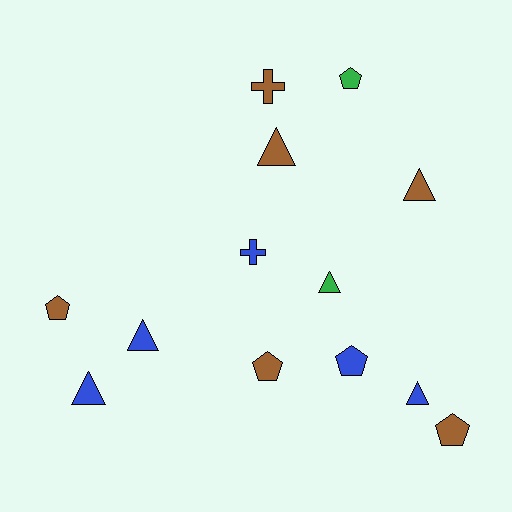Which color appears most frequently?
Brown, with 6 objects.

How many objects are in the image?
There are 13 objects.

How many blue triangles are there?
There are 3 blue triangles.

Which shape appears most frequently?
Triangle, with 6 objects.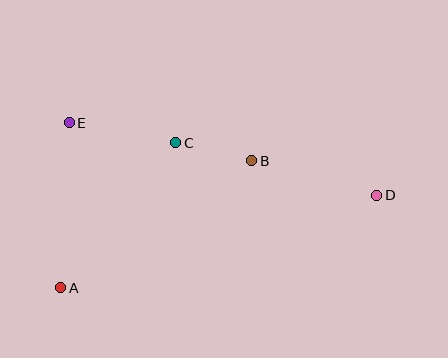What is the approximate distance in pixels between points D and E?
The distance between D and E is approximately 316 pixels.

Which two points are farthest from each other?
Points A and D are farthest from each other.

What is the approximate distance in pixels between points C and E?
The distance between C and E is approximately 108 pixels.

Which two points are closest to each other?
Points B and C are closest to each other.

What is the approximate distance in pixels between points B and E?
The distance between B and E is approximately 186 pixels.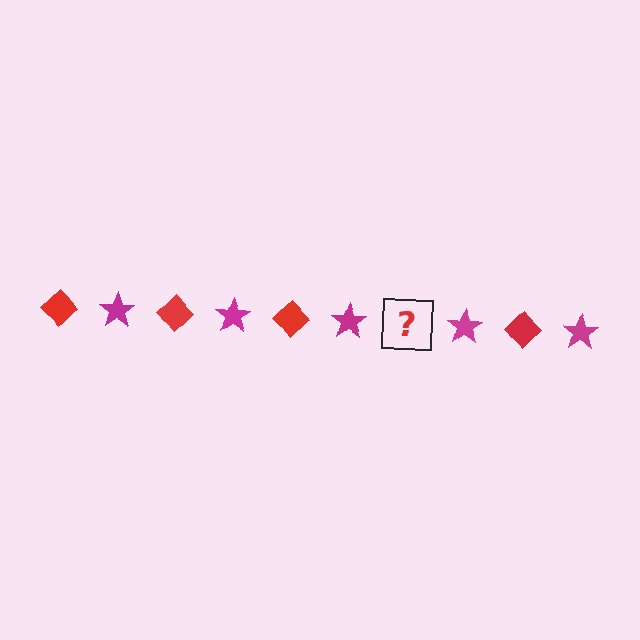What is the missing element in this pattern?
The missing element is a red diamond.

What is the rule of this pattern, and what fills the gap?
The rule is that the pattern alternates between red diamond and magenta star. The gap should be filled with a red diamond.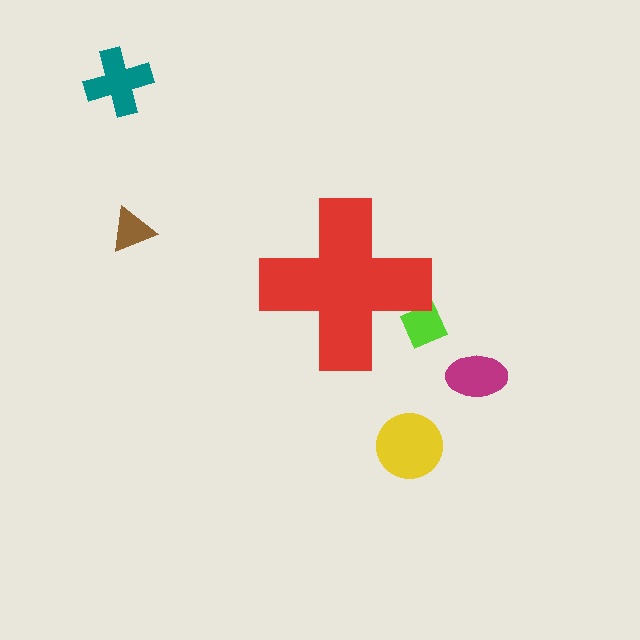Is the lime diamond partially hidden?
Yes, the lime diamond is partially hidden behind the red cross.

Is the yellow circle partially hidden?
No, the yellow circle is fully visible.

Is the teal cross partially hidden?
No, the teal cross is fully visible.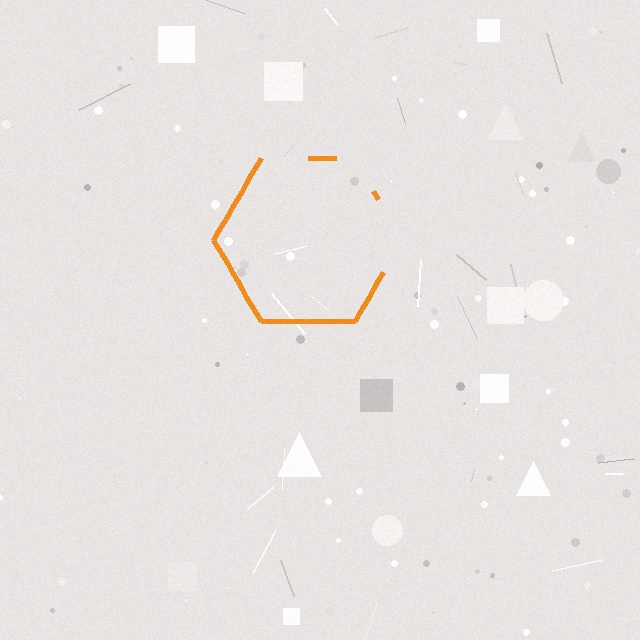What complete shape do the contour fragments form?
The contour fragments form a hexagon.